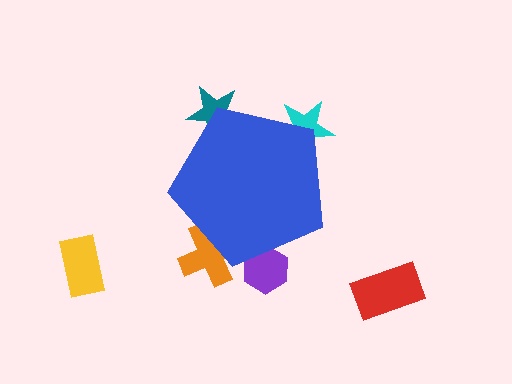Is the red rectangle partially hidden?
No, the red rectangle is fully visible.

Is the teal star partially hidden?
Yes, the teal star is partially hidden behind the blue pentagon.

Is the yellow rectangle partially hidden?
No, the yellow rectangle is fully visible.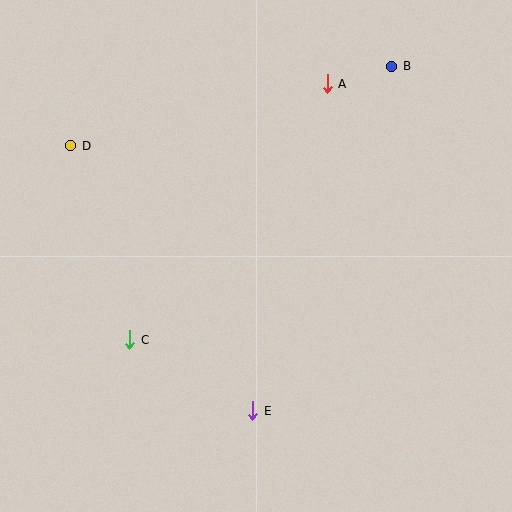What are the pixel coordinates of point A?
Point A is at (327, 84).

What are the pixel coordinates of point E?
Point E is at (253, 411).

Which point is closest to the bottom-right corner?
Point E is closest to the bottom-right corner.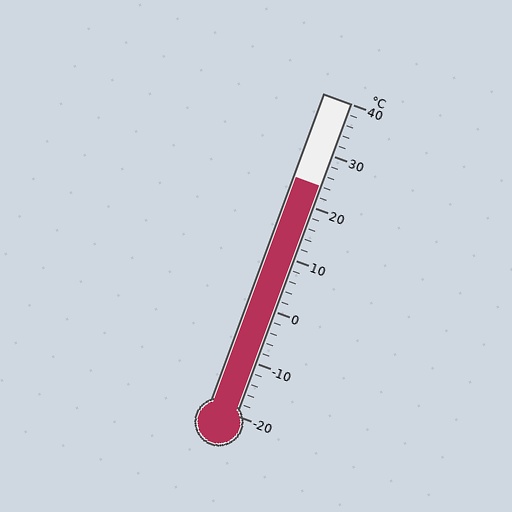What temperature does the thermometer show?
The thermometer shows approximately 24°C.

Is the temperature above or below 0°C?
The temperature is above 0°C.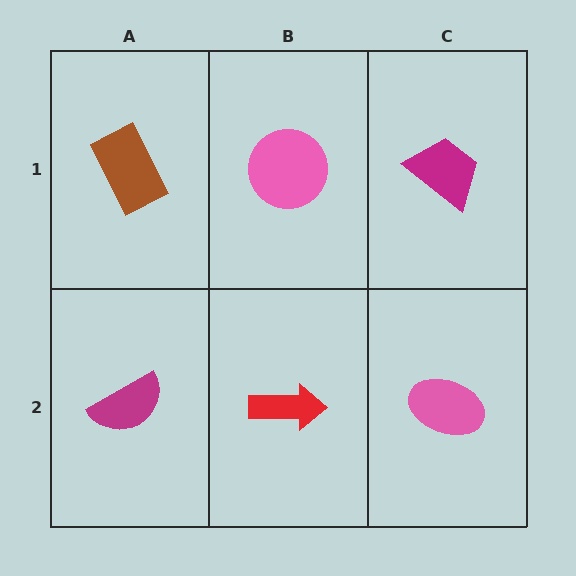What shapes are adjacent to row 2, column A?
A brown rectangle (row 1, column A), a red arrow (row 2, column B).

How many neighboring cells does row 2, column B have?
3.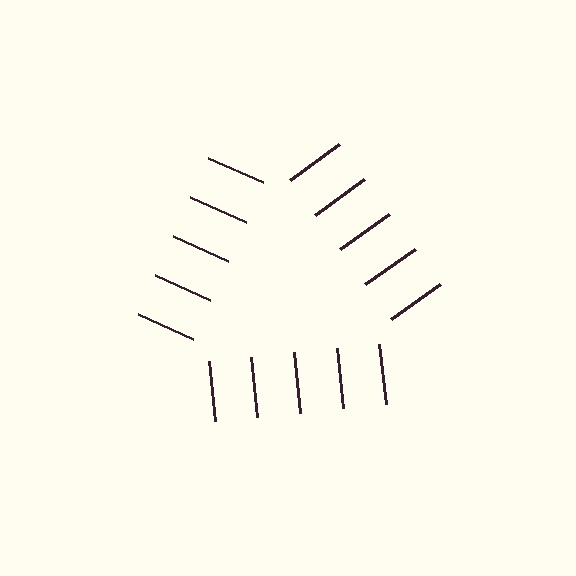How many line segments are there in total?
15 — 5 along each of the 3 edges.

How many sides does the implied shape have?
3 sides — the line-ends trace a triangle.